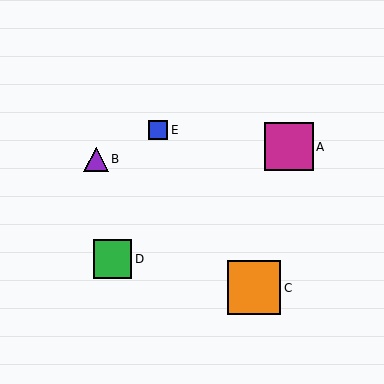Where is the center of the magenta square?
The center of the magenta square is at (289, 147).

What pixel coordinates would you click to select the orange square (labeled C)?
Click at (254, 288) to select the orange square C.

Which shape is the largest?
The orange square (labeled C) is the largest.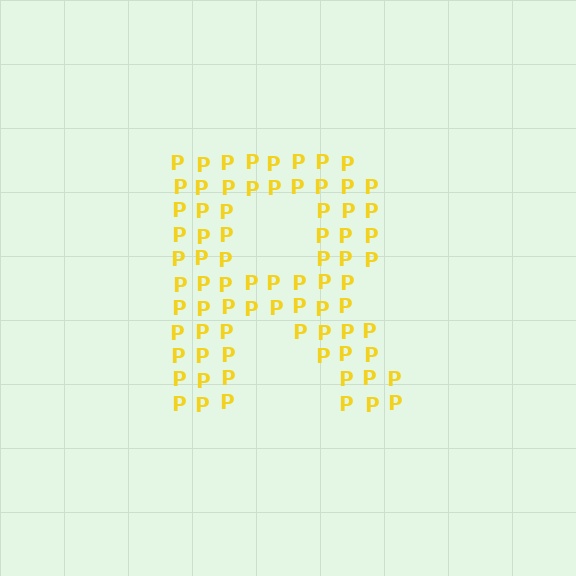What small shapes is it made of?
It is made of small letter P's.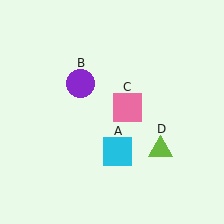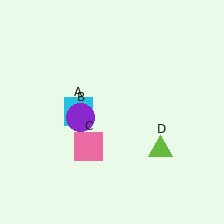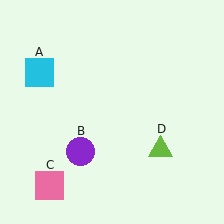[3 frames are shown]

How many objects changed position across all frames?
3 objects changed position: cyan square (object A), purple circle (object B), pink square (object C).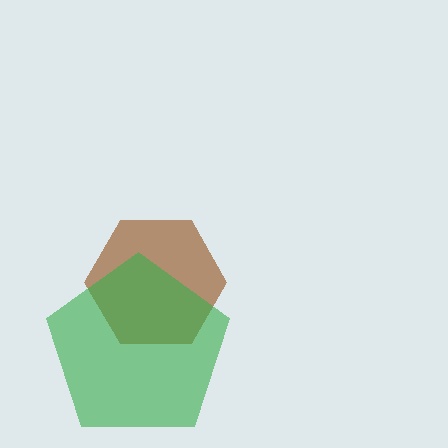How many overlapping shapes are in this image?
There are 2 overlapping shapes in the image.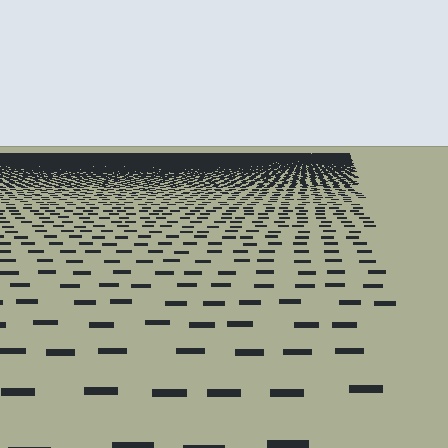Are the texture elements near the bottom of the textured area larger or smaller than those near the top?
Larger. Near the bottom, elements are closer to the viewer and appear at a bigger on-screen size.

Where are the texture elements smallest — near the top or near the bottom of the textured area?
Near the top.